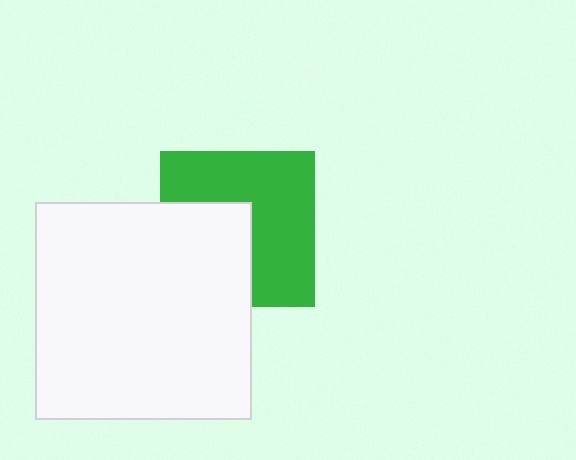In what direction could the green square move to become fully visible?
The green square could move toward the upper-right. That would shift it out from behind the white square entirely.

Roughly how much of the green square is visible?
About half of it is visible (roughly 60%).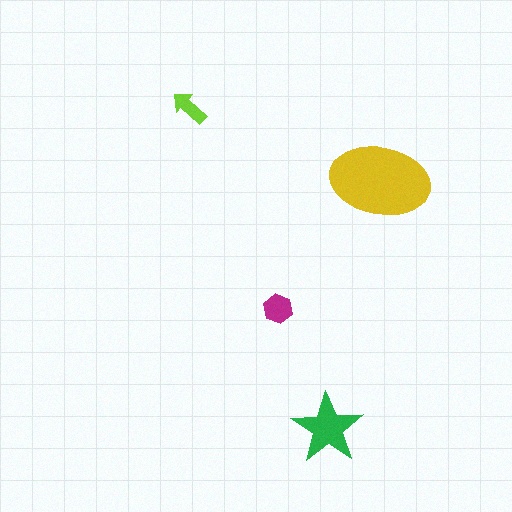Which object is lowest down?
The green star is bottommost.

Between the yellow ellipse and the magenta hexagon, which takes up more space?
The yellow ellipse.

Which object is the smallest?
The lime arrow.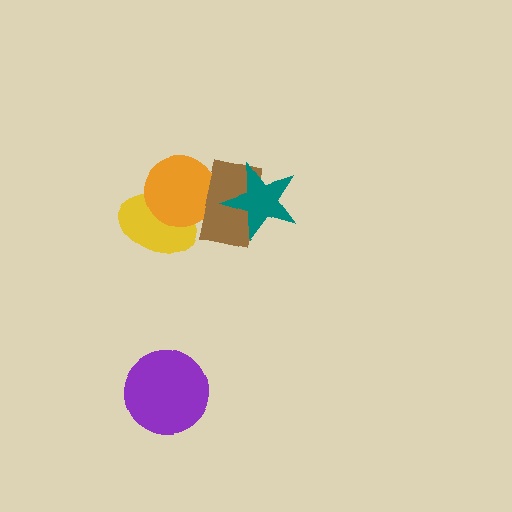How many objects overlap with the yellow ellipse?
1 object overlaps with the yellow ellipse.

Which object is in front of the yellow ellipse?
The orange circle is in front of the yellow ellipse.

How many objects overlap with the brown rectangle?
2 objects overlap with the brown rectangle.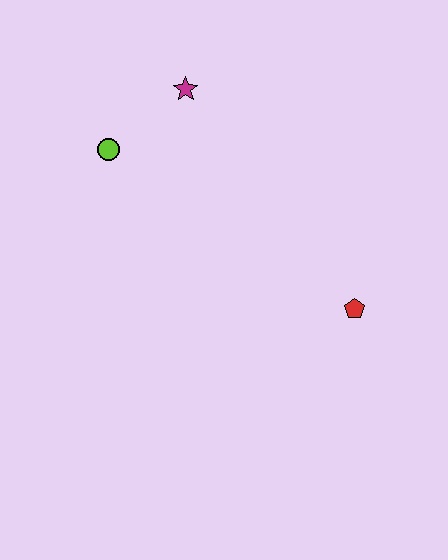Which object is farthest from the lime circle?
The red pentagon is farthest from the lime circle.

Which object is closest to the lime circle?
The magenta star is closest to the lime circle.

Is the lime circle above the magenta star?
No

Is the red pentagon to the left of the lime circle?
No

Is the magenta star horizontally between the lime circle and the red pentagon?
Yes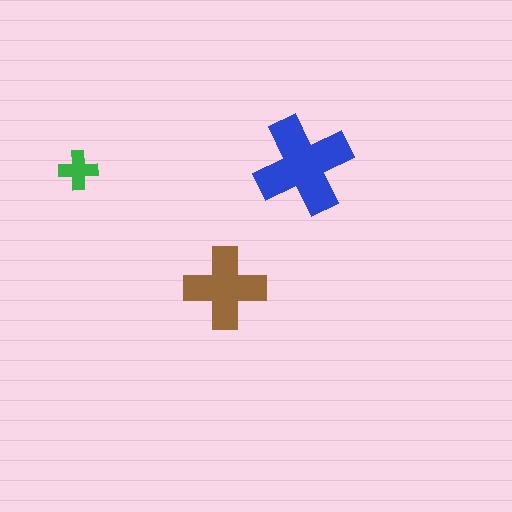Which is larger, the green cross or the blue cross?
The blue one.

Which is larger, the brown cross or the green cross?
The brown one.